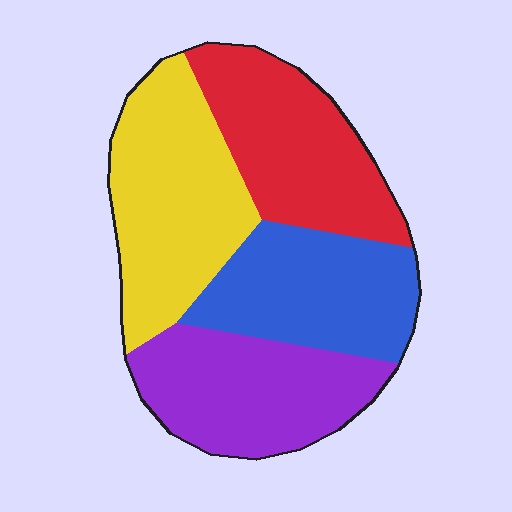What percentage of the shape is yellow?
Yellow covers roughly 30% of the shape.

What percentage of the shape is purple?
Purple covers around 25% of the shape.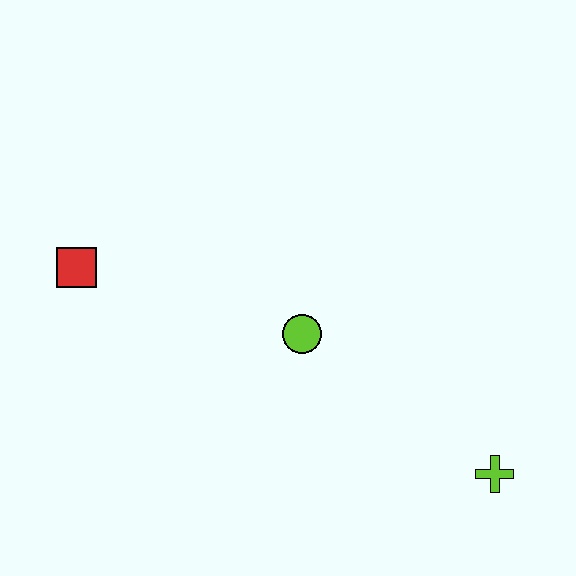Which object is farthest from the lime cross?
The red square is farthest from the lime cross.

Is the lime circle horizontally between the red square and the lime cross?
Yes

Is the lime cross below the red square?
Yes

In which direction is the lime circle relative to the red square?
The lime circle is to the right of the red square.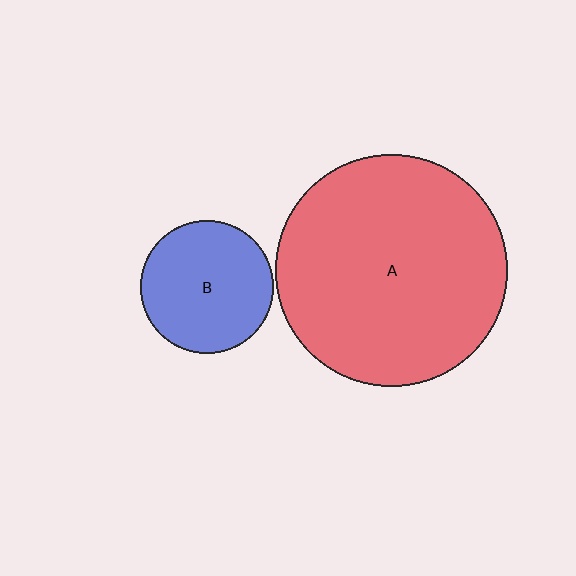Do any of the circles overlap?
No, none of the circles overlap.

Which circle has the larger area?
Circle A (red).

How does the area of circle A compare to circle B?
Approximately 3.0 times.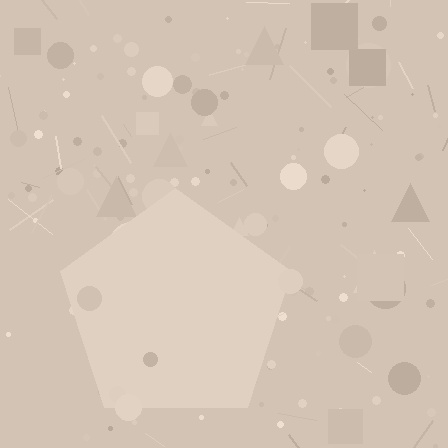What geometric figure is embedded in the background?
A pentagon is embedded in the background.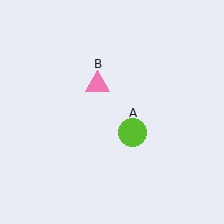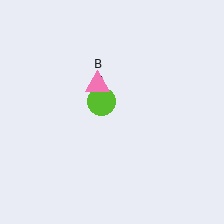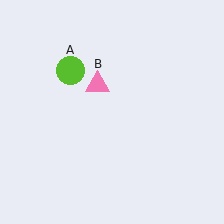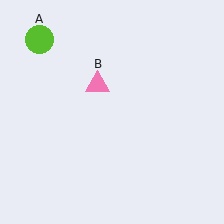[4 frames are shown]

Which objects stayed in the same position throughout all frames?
Pink triangle (object B) remained stationary.